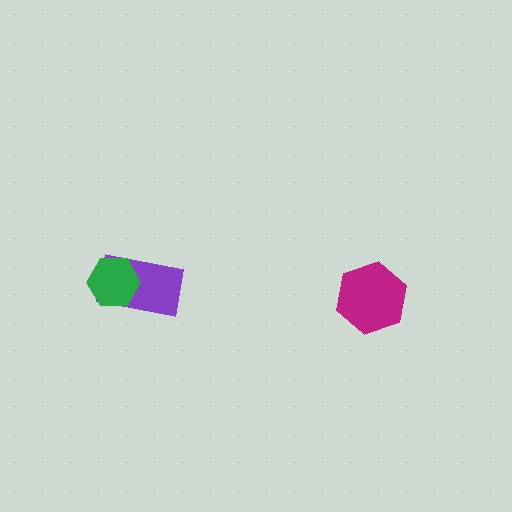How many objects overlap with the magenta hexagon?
0 objects overlap with the magenta hexagon.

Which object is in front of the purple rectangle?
The green hexagon is in front of the purple rectangle.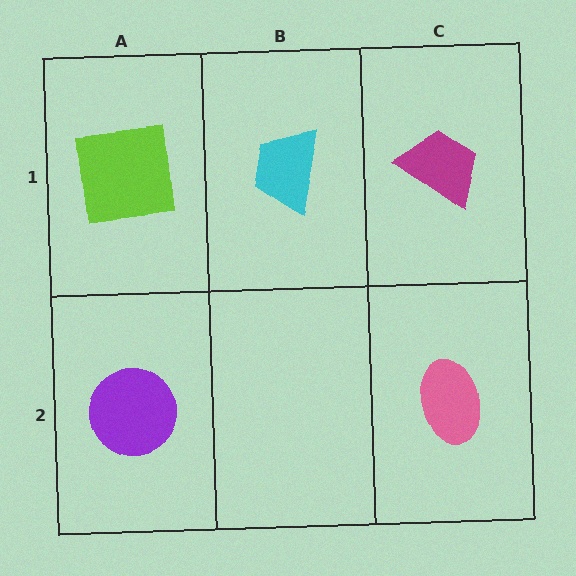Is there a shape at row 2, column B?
No, that cell is empty.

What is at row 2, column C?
A pink ellipse.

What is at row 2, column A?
A purple circle.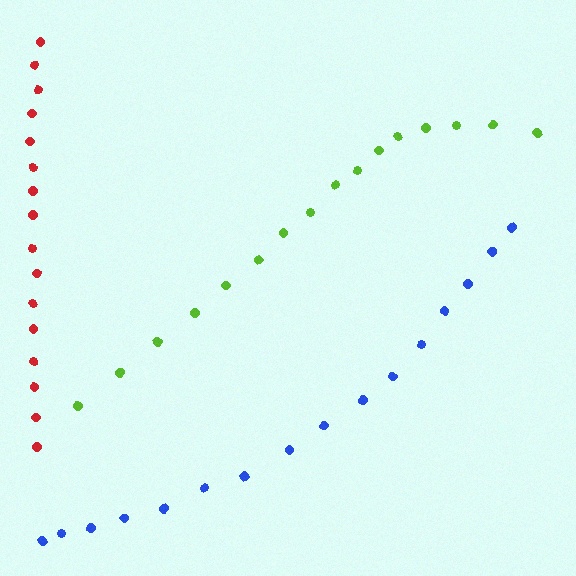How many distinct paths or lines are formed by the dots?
There are 3 distinct paths.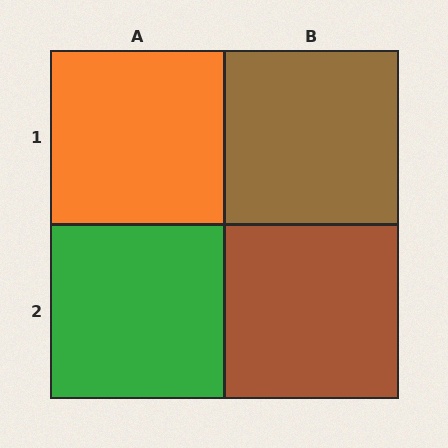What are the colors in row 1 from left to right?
Orange, brown.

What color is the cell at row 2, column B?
Brown.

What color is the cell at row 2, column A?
Green.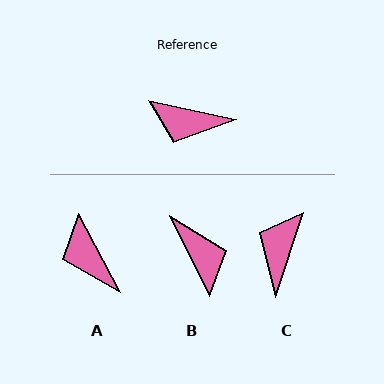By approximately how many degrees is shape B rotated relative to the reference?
Approximately 129 degrees counter-clockwise.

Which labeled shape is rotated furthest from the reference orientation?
B, about 129 degrees away.